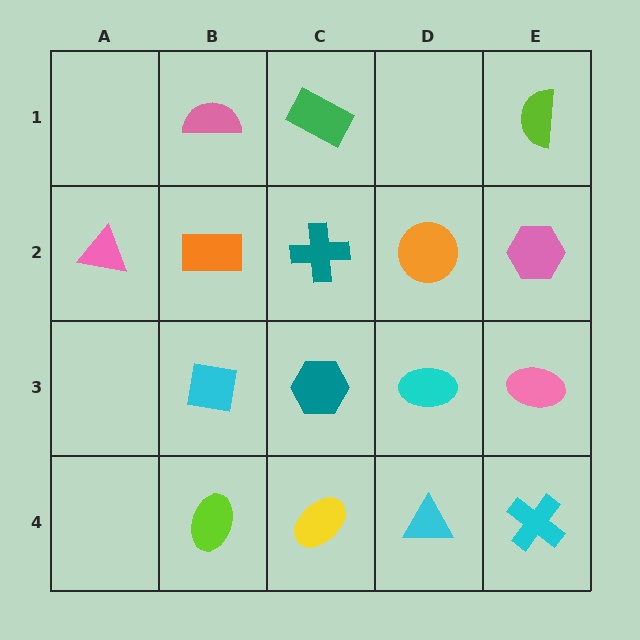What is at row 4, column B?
A lime ellipse.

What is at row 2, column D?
An orange circle.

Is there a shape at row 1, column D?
No, that cell is empty.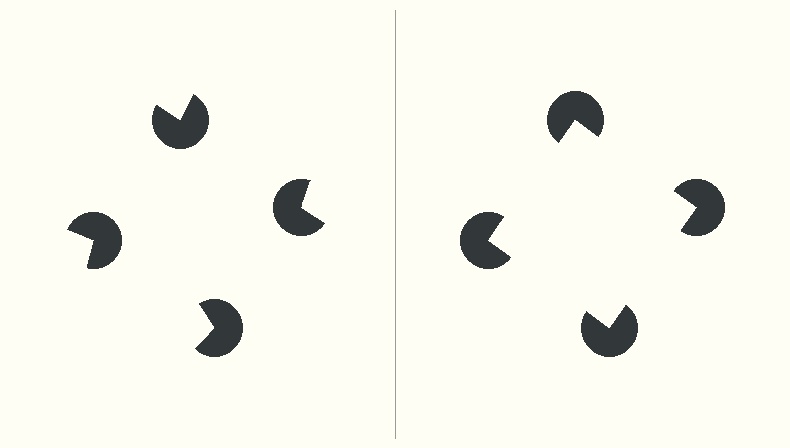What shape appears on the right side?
An illusory square.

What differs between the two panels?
The pac-man discs are positioned identically on both sides; only the wedge orientations differ. On the right they align to a square; on the left they are misaligned.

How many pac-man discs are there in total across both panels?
8 — 4 on each side.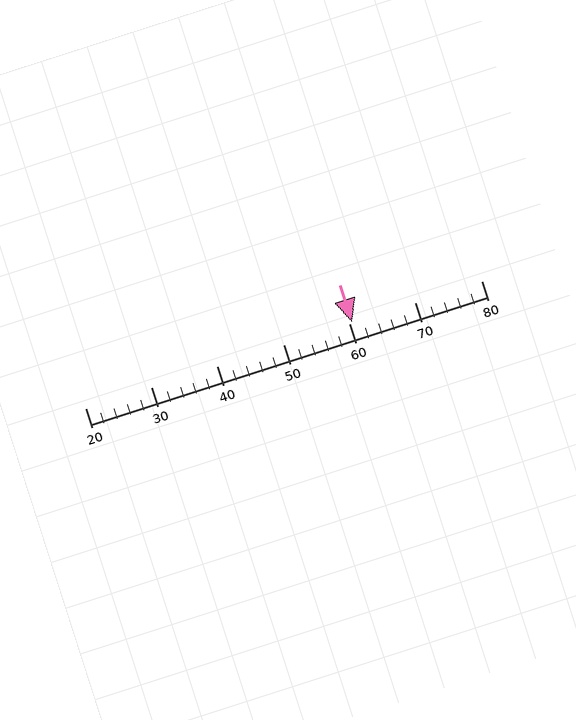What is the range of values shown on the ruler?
The ruler shows values from 20 to 80.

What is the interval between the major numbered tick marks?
The major tick marks are spaced 10 units apart.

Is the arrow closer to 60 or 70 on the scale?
The arrow is closer to 60.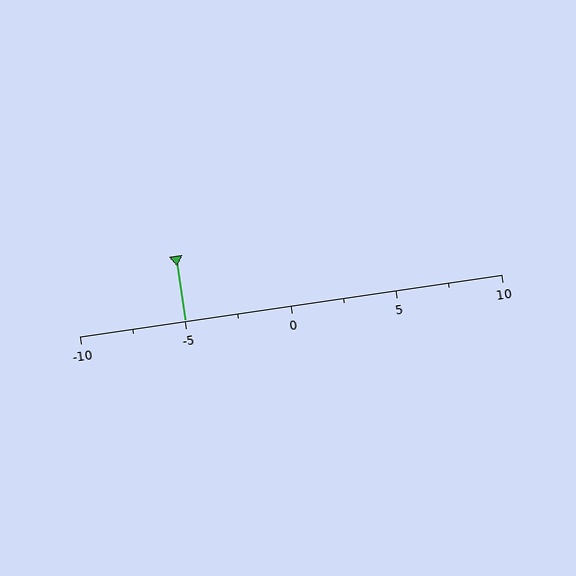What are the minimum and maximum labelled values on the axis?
The axis runs from -10 to 10.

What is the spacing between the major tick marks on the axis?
The major ticks are spaced 5 apart.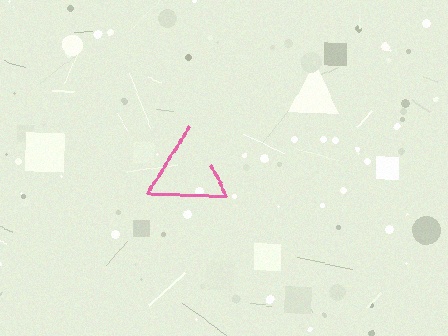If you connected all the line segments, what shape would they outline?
They would outline a triangle.